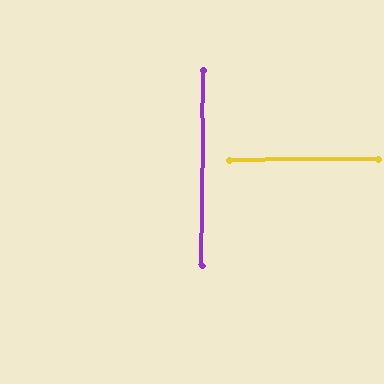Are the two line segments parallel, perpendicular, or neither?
Perpendicular — they meet at approximately 89°.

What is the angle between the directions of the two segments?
Approximately 89 degrees.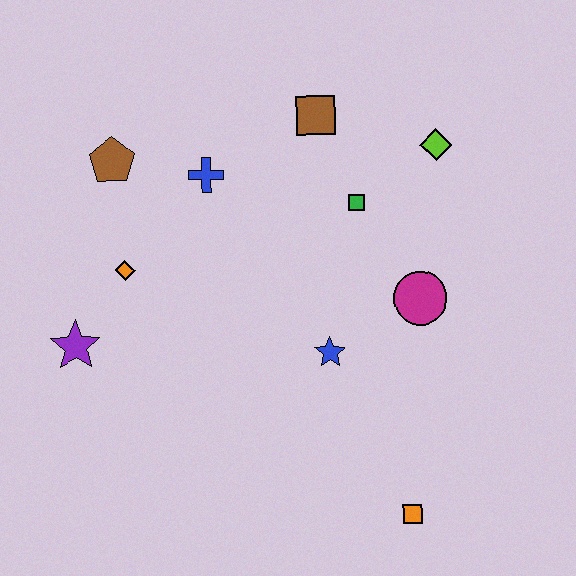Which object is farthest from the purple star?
The lime diamond is farthest from the purple star.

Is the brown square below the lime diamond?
No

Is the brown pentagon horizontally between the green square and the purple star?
Yes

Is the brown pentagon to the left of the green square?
Yes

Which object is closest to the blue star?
The magenta circle is closest to the blue star.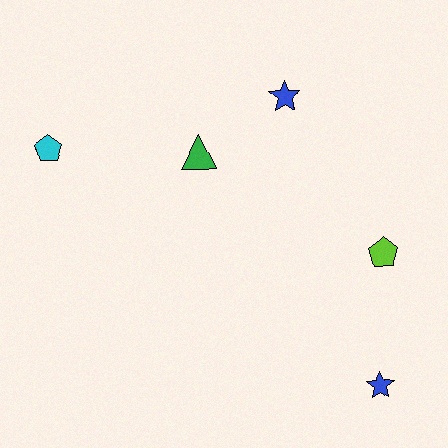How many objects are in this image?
There are 5 objects.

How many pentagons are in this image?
There are 2 pentagons.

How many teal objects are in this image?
There are no teal objects.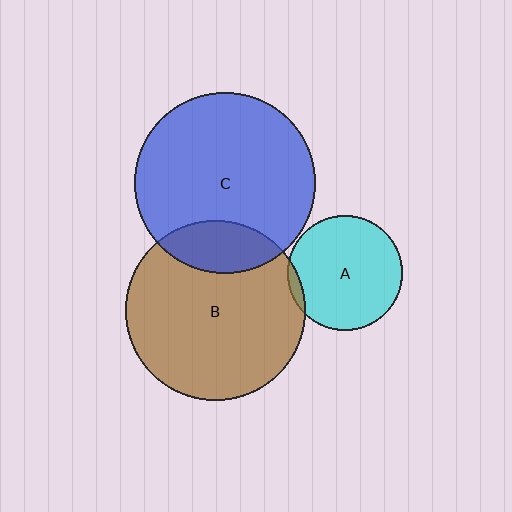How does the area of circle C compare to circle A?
Approximately 2.5 times.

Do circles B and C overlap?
Yes.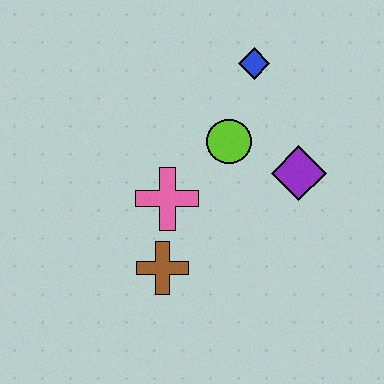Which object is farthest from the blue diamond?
The brown cross is farthest from the blue diamond.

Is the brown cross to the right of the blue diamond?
No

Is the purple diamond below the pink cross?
No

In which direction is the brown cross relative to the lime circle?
The brown cross is below the lime circle.